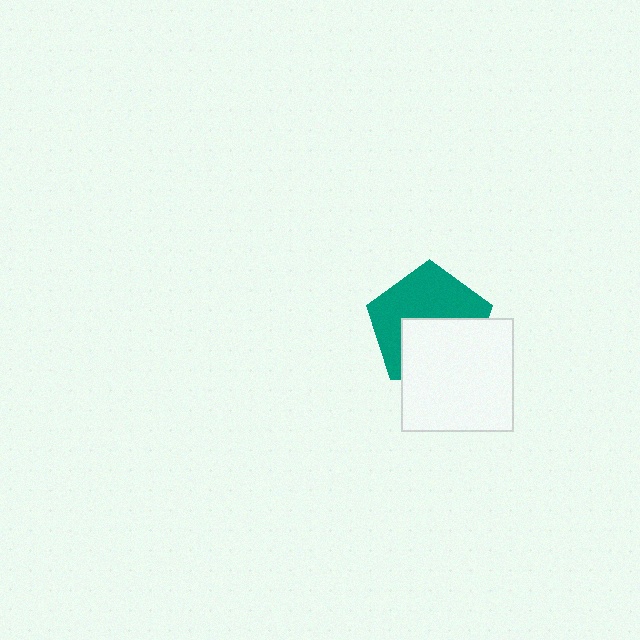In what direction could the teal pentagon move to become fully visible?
The teal pentagon could move up. That would shift it out from behind the white square entirely.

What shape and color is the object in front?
The object in front is a white square.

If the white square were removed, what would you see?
You would see the complete teal pentagon.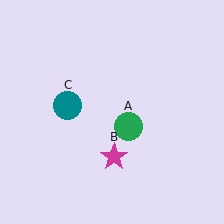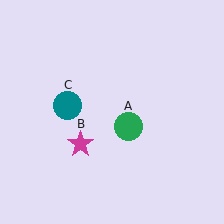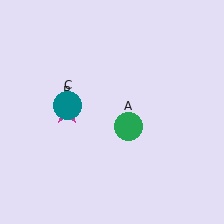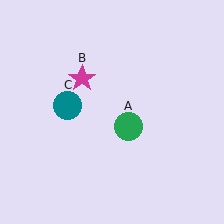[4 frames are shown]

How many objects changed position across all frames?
1 object changed position: magenta star (object B).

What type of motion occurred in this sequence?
The magenta star (object B) rotated clockwise around the center of the scene.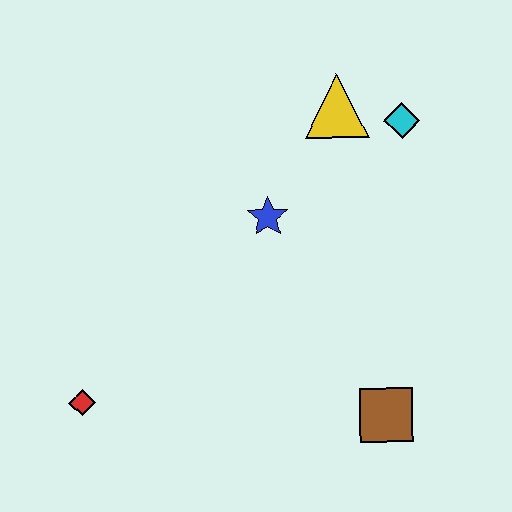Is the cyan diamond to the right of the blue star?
Yes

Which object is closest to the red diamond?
The blue star is closest to the red diamond.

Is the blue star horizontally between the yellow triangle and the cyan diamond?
No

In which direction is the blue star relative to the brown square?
The blue star is above the brown square.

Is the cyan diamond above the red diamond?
Yes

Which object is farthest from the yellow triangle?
The red diamond is farthest from the yellow triangle.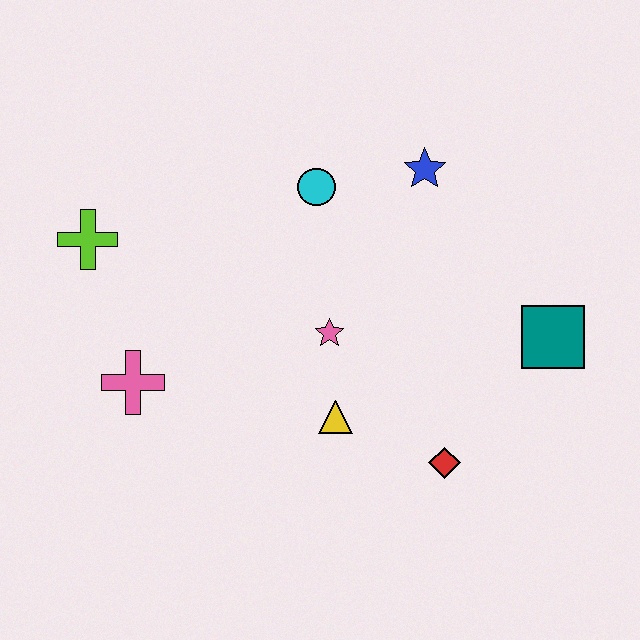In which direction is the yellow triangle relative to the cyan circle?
The yellow triangle is below the cyan circle.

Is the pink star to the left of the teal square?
Yes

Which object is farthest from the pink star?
The lime cross is farthest from the pink star.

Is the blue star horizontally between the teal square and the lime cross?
Yes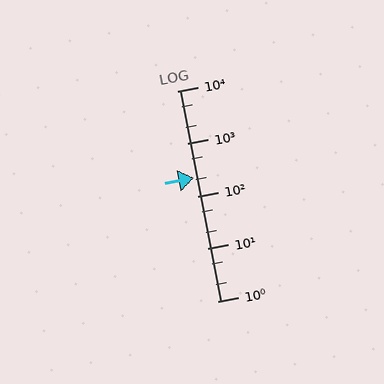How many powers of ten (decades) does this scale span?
The scale spans 4 decades, from 1 to 10000.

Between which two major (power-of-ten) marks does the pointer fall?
The pointer is between 100 and 1000.